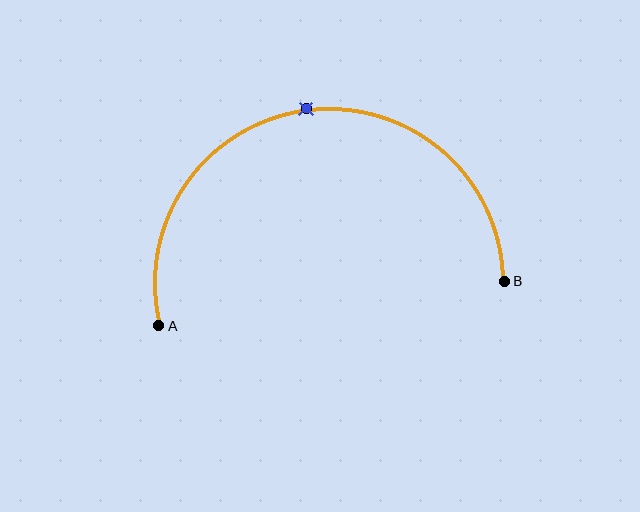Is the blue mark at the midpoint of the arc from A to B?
Yes. The blue mark lies on the arc at equal arc-length from both A and B — it is the arc midpoint.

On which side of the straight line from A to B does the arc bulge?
The arc bulges above the straight line connecting A and B.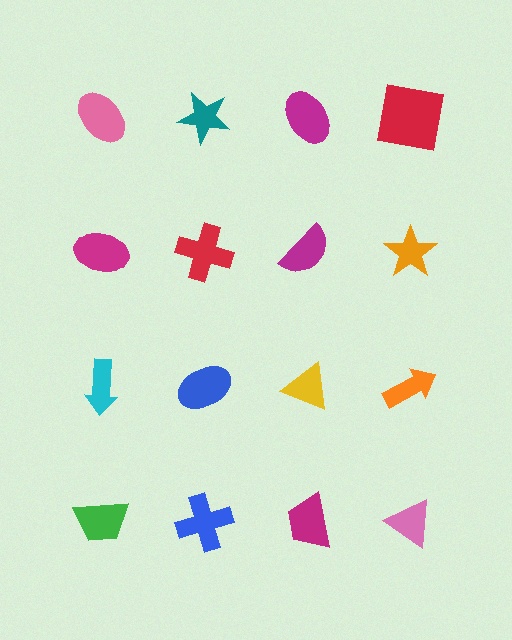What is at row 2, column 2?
A red cross.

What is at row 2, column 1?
A magenta ellipse.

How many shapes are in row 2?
4 shapes.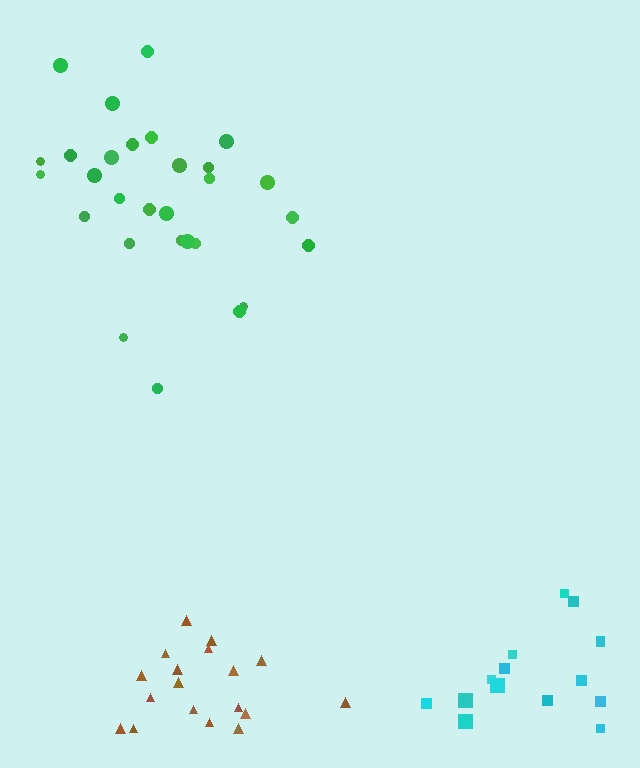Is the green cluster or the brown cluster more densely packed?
Brown.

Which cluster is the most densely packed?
Brown.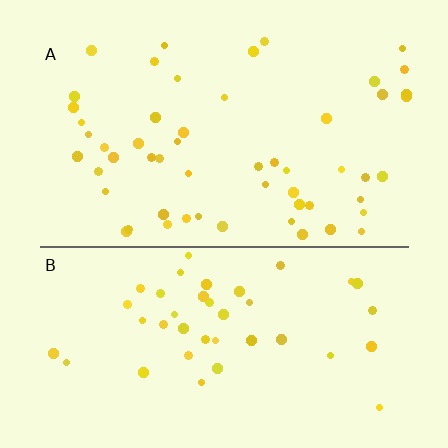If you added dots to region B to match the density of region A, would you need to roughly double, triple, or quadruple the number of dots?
Approximately double.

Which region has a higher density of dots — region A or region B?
A (the top).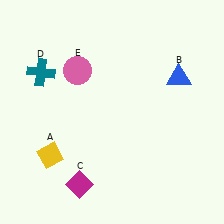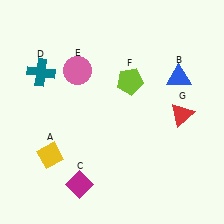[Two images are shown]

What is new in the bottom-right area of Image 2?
A red triangle (G) was added in the bottom-right area of Image 2.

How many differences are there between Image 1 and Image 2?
There are 2 differences between the two images.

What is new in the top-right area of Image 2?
A lime pentagon (F) was added in the top-right area of Image 2.